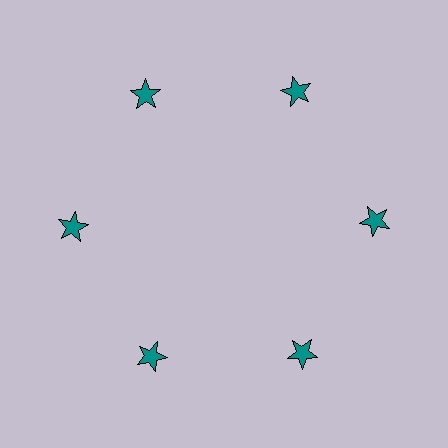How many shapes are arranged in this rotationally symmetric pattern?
There are 6 shapes, arranged in 6 groups of 1.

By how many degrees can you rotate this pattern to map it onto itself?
The pattern maps onto itself every 60 degrees of rotation.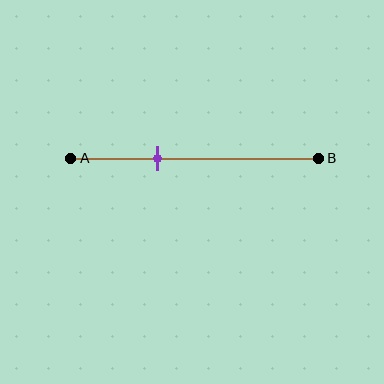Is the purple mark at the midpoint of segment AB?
No, the mark is at about 35% from A, not at the 50% midpoint.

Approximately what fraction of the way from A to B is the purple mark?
The purple mark is approximately 35% of the way from A to B.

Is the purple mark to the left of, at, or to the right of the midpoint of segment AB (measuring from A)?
The purple mark is to the left of the midpoint of segment AB.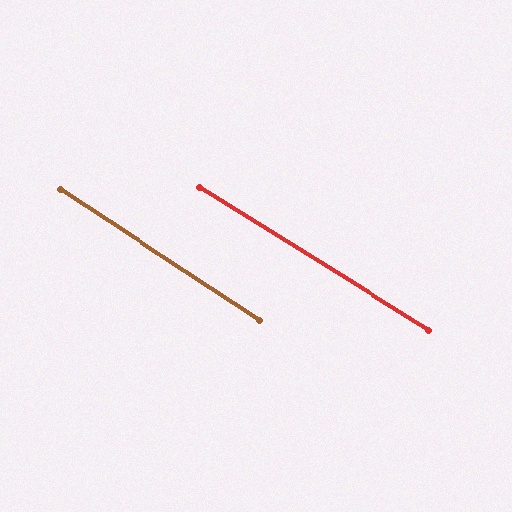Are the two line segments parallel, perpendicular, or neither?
Parallel — their directions differ by only 1.2°.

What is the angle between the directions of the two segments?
Approximately 1 degree.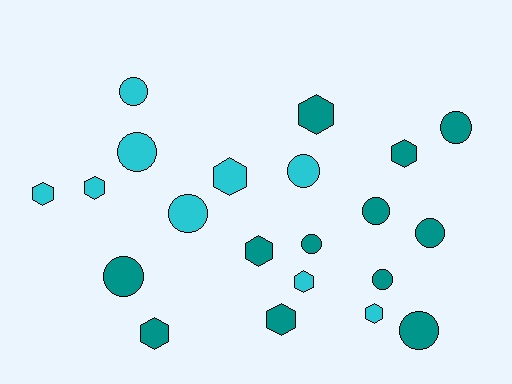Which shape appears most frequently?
Circle, with 11 objects.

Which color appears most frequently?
Teal, with 12 objects.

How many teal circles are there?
There are 7 teal circles.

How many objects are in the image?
There are 21 objects.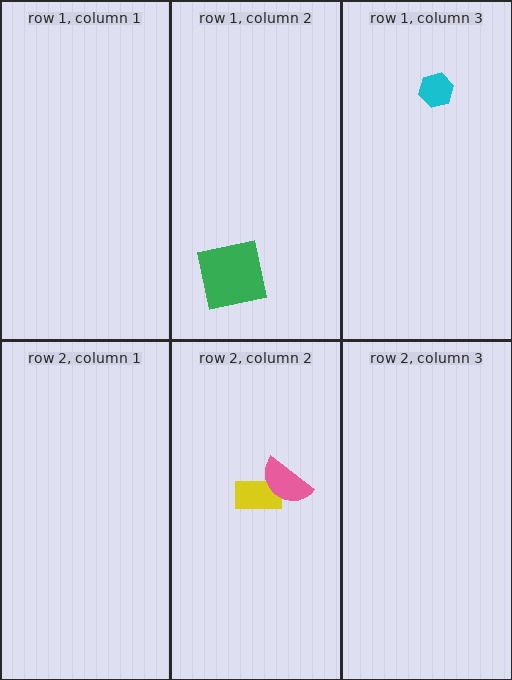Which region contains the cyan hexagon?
The row 1, column 3 region.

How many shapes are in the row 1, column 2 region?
1.